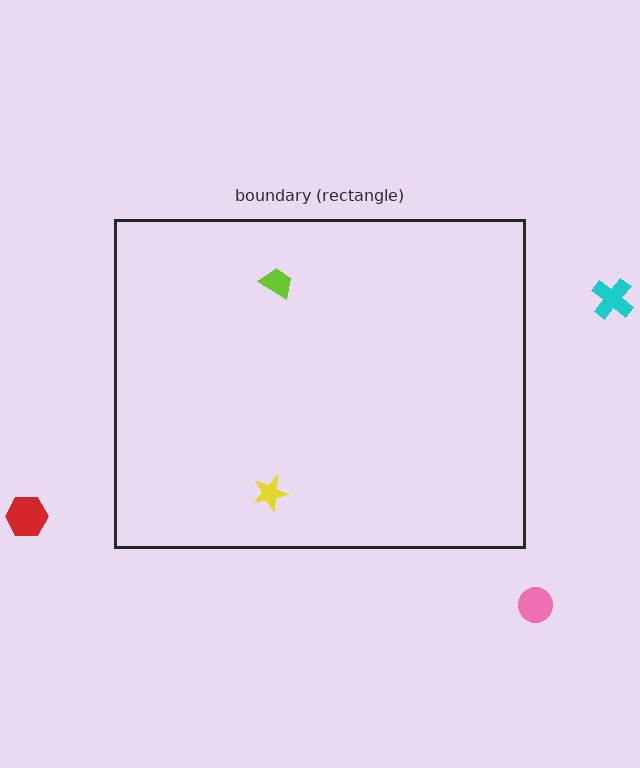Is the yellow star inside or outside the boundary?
Inside.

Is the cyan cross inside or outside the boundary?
Outside.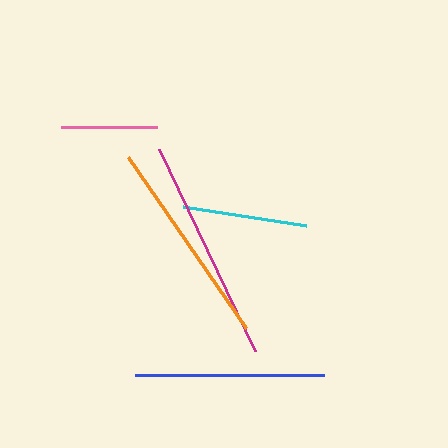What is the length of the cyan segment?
The cyan segment is approximately 125 pixels long.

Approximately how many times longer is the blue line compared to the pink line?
The blue line is approximately 2.0 times the length of the pink line.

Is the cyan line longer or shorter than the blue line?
The blue line is longer than the cyan line.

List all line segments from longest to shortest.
From longest to shortest: magenta, orange, blue, cyan, pink.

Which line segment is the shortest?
The pink line is the shortest at approximately 96 pixels.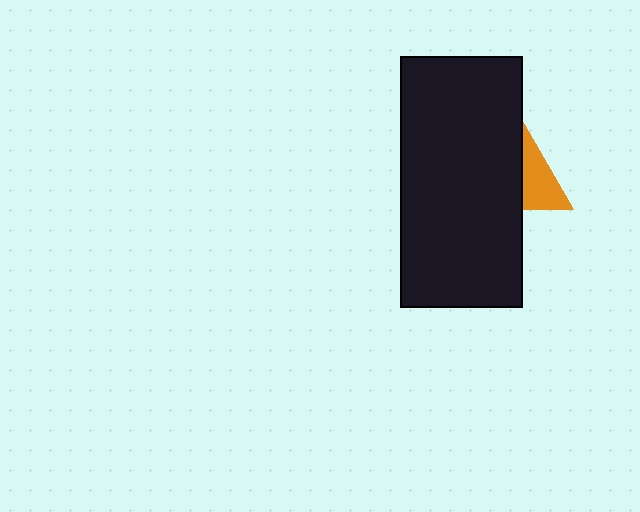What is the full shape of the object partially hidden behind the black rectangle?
The partially hidden object is an orange triangle.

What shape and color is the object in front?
The object in front is a black rectangle.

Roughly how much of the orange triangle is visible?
A small part of it is visible (roughly 31%).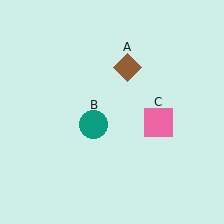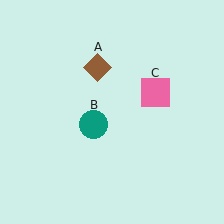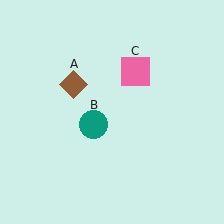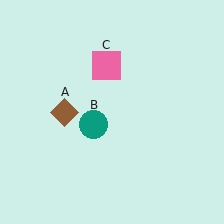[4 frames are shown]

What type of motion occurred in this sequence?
The brown diamond (object A), pink square (object C) rotated counterclockwise around the center of the scene.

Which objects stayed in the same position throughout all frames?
Teal circle (object B) remained stationary.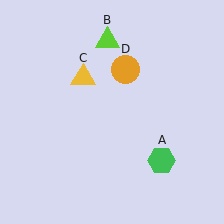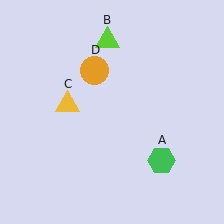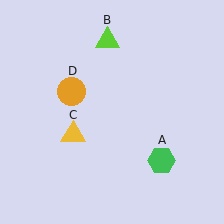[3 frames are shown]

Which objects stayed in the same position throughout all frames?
Green hexagon (object A) and lime triangle (object B) remained stationary.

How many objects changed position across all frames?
2 objects changed position: yellow triangle (object C), orange circle (object D).